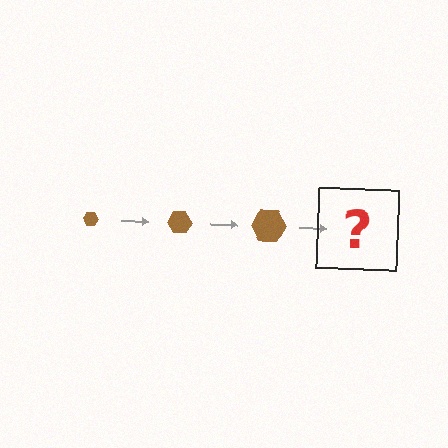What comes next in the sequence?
The next element should be a brown hexagon, larger than the previous one.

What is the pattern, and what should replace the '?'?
The pattern is that the hexagon gets progressively larger each step. The '?' should be a brown hexagon, larger than the previous one.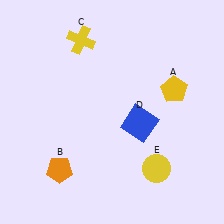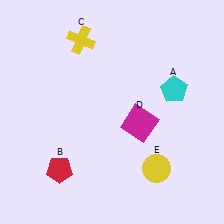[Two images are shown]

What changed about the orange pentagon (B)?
In Image 1, B is orange. In Image 2, it changed to red.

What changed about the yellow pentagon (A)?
In Image 1, A is yellow. In Image 2, it changed to cyan.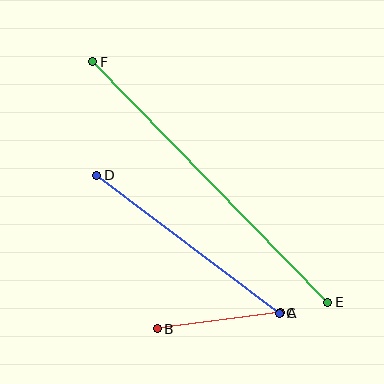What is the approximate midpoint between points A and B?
The midpoint is at approximately (219, 321) pixels.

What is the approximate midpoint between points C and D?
The midpoint is at approximately (188, 244) pixels.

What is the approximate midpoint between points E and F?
The midpoint is at approximately (210, 182) pixels.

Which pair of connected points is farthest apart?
Points E and F are farthest apart.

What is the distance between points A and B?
The distance is approximately 124 pixels.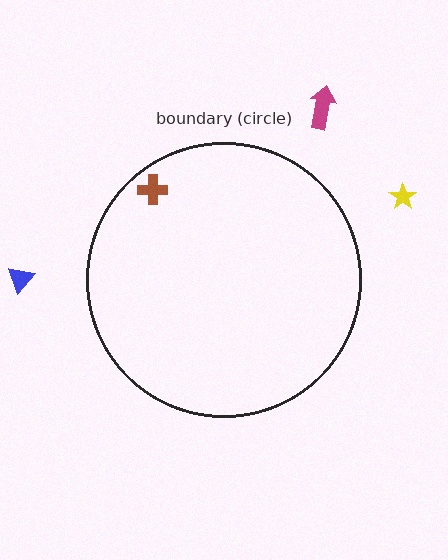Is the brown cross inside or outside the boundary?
Inside.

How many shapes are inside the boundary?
1 inside, 3 outside.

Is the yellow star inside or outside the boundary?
Outside.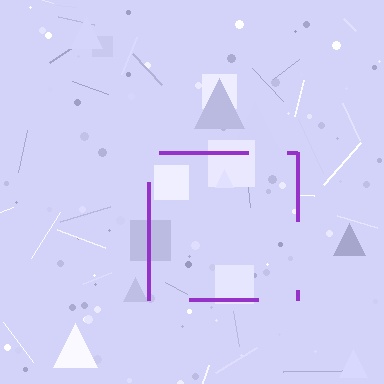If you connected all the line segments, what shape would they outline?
They would outline a square.